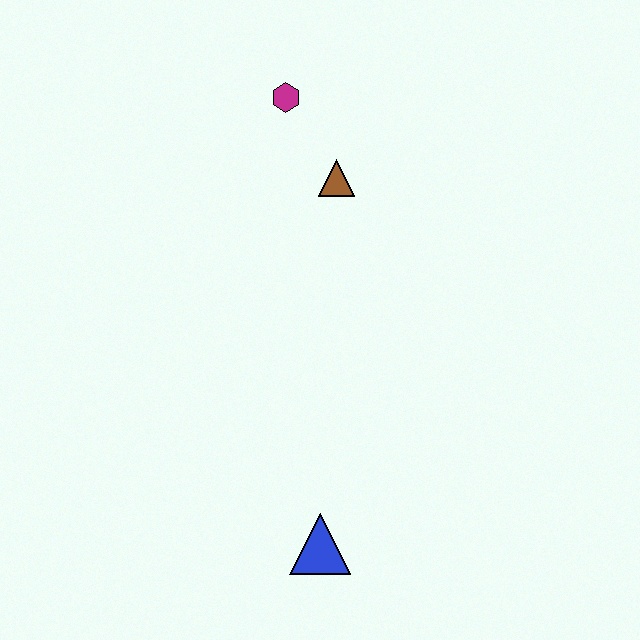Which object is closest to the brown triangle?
The magenta hexagon is closest to the brown triangle.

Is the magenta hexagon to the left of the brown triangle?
Yes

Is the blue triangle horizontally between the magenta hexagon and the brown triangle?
Yes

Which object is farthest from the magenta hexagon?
The blue triangle is farthest from the magenta hexagon.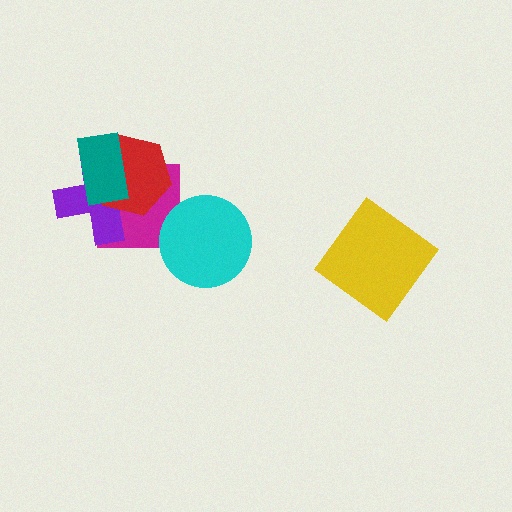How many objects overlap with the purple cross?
3 objects overlap with the purple cross.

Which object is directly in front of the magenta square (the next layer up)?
The purple cross is directly in front of the magenta square.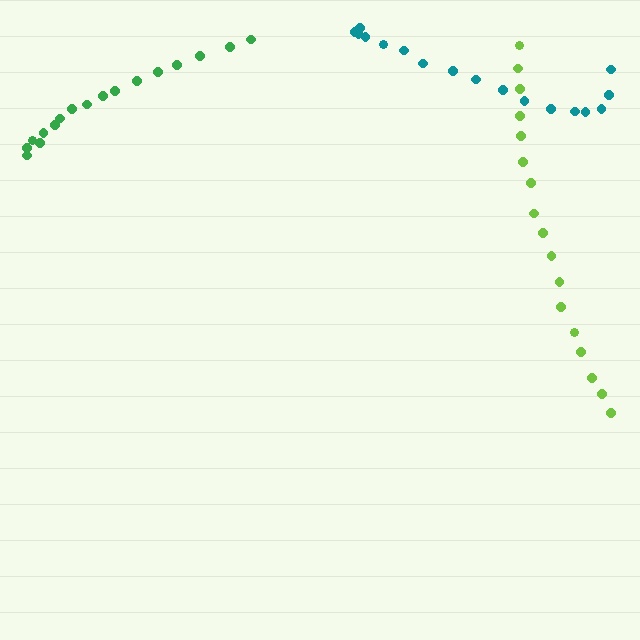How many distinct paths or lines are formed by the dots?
There are 3 distinct paths.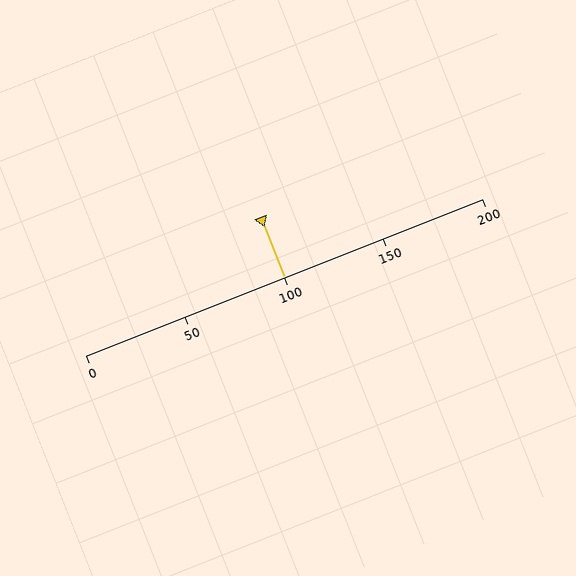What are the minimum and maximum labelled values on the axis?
The axis runs from 0 to 200.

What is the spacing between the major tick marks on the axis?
The major ticks are spaced 50 apart.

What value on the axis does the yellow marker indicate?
The marker indicates approximately 100.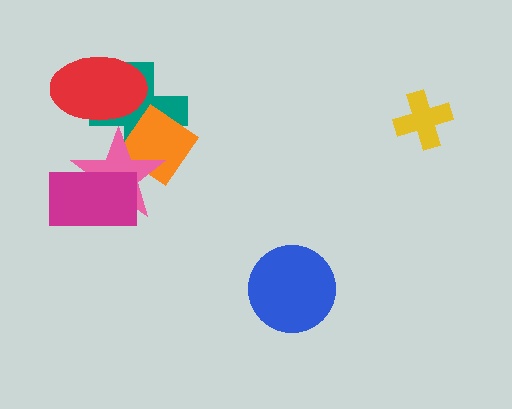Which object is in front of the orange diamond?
The pink star is in front of the orange diamond.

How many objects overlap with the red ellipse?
1 object overlaps with the red ellipse.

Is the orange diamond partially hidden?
Yes, it is partially covered by another shape.